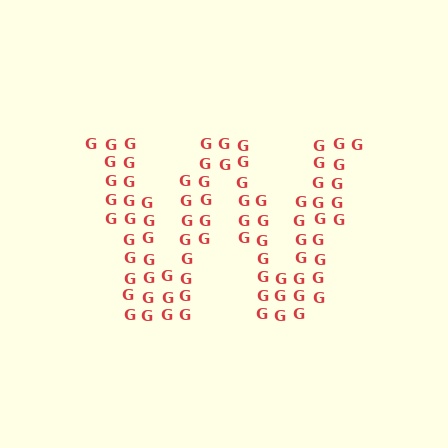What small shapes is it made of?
It is made of small letter G's.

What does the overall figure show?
The overall figure shows the letter W.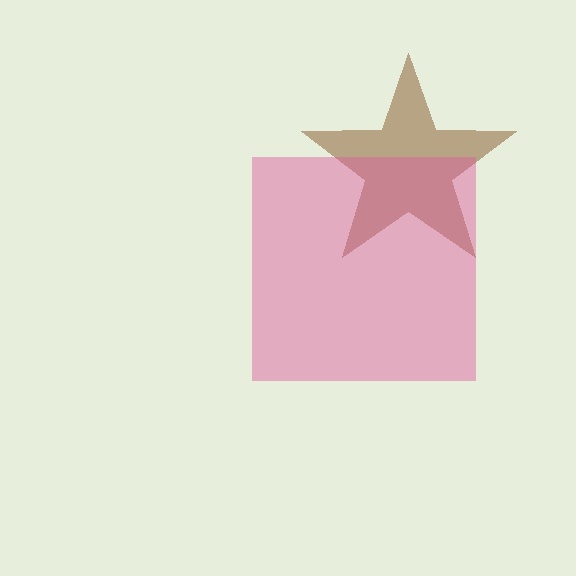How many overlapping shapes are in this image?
There are 2 overlapping shapes in the image.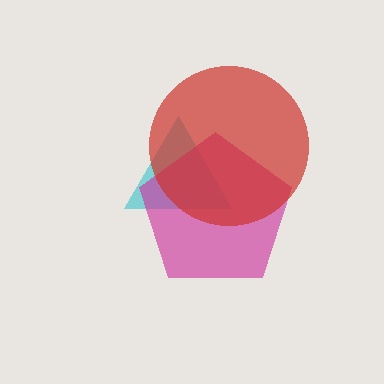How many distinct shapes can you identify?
There are 3 distinct shapes: a cyan triangle, a magenta pentagon, a red circle.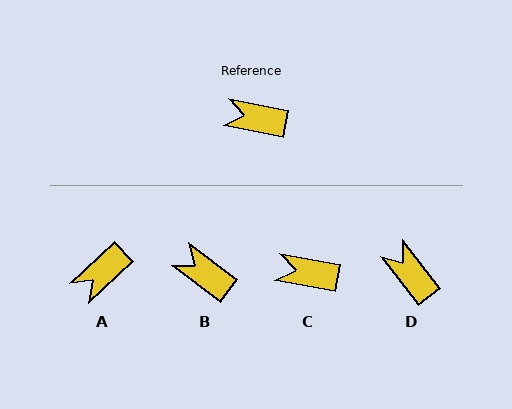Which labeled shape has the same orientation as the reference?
C.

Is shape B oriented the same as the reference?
No, it is off by about 26 degrees.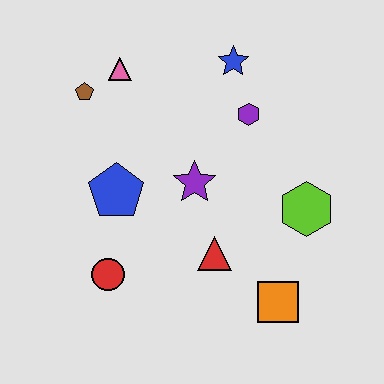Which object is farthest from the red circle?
The blue star is farthest from the red circle.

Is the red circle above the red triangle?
No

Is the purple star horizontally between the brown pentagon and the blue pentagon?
No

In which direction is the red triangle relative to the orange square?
The red triangle is to the left of the orange square.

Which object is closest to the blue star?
The purple hexagon is closest to the blue star.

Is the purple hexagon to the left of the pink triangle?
No